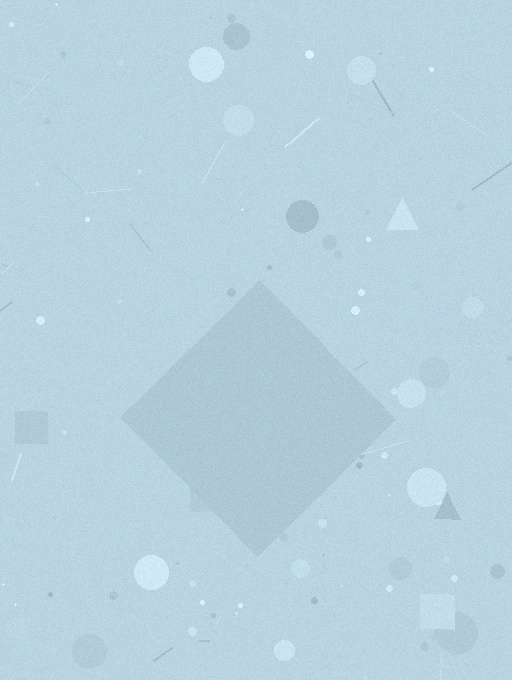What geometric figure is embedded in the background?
A diamond is embedded in the background.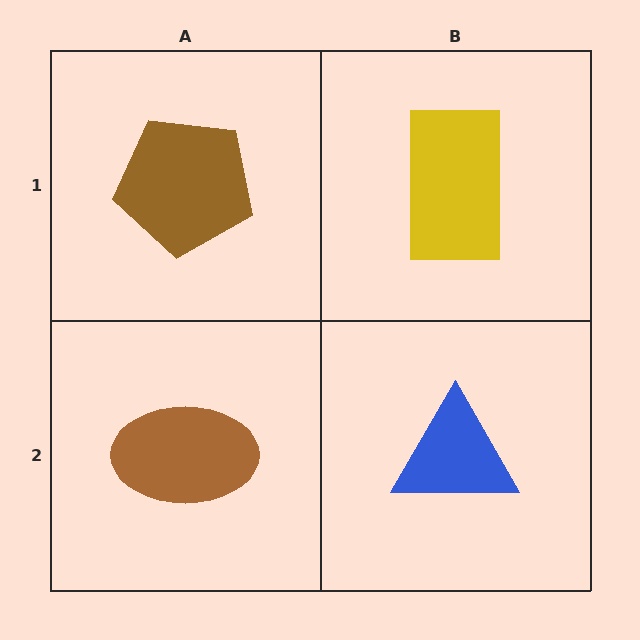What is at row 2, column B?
A blue triangle.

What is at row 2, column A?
A brown ellipse.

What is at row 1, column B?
A yellow rectangle.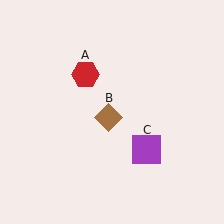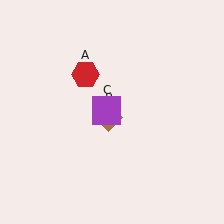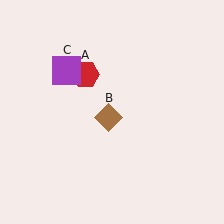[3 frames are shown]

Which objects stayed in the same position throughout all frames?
Red hexagon (object A) and brown diamond (object B) remained stationary.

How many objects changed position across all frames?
1 object changed position: purple square (object C).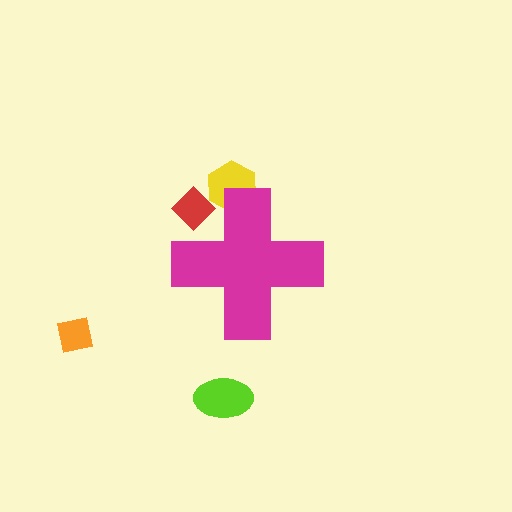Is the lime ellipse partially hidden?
No, the lime ellipse is fully visible.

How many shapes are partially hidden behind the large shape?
2 shapes are partially hidden.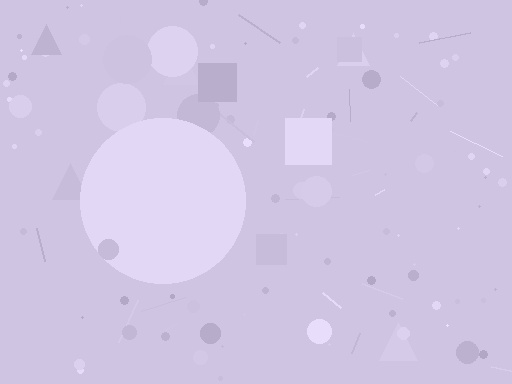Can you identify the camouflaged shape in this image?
The camouflaged shape is a circle.